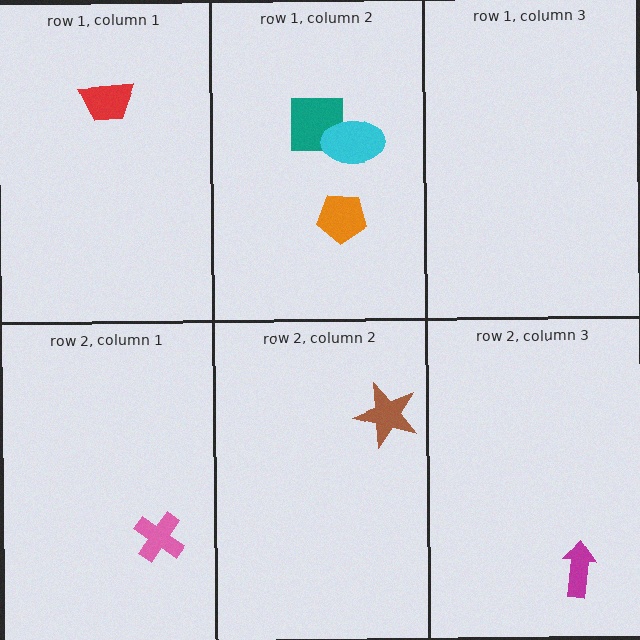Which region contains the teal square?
The row 1, column 2 region.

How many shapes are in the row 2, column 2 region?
1.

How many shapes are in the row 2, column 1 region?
1.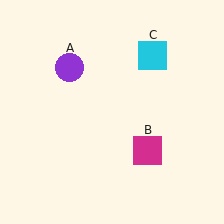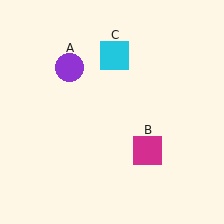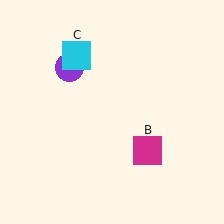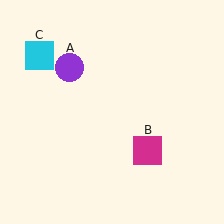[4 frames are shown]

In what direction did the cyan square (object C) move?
The cyan square (object C) moved left.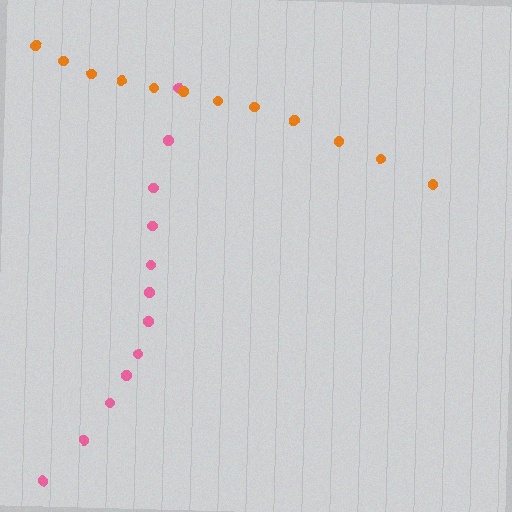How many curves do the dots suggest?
There are 2 distinct paths.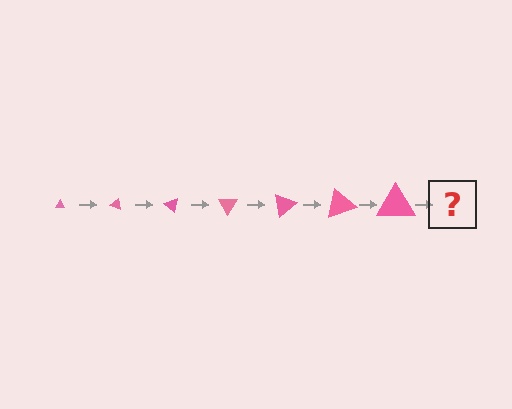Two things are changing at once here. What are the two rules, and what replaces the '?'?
The two rules are that the triangle grows larger each step and it rotates 20 degrees each step. The '?' should be a triangle, larger than the previous one and rotated 140 degrees from the start.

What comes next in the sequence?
The next element should be a triangle, larger than the previous one and rotated 140 degrees from the start.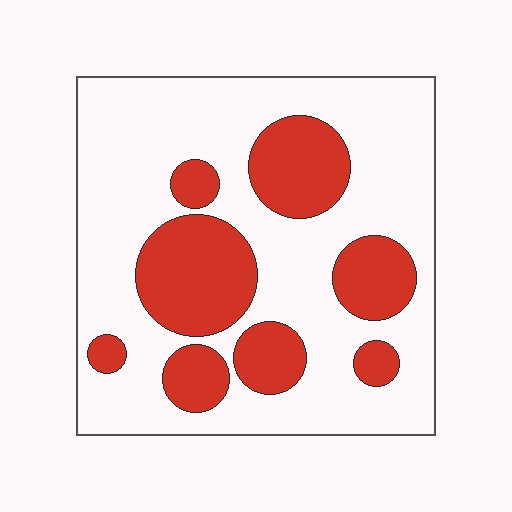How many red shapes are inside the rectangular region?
8.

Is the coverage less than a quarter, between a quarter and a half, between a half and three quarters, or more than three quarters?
Between a quarter and a half.